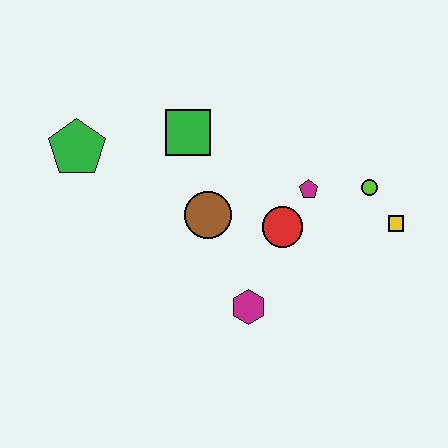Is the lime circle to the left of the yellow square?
Yes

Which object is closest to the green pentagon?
The green square is closest to the green pentagon.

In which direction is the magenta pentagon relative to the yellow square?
The magenta pentagon is to the left of the yellow square.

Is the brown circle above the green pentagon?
No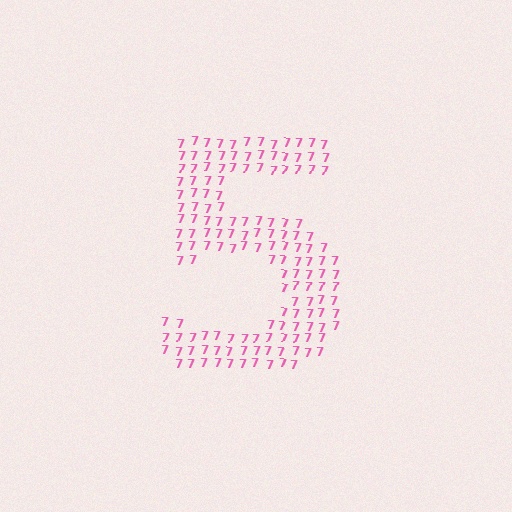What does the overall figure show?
The overall figure shows the digit 5.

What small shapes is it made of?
It is made of small digit 7's.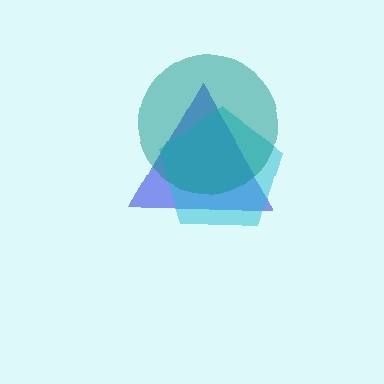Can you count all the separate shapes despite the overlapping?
Yes, there are 3 separate shapes.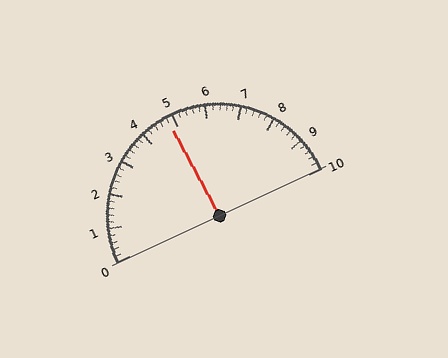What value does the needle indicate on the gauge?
The needle indicates approximately 4.8.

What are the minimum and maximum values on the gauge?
The gauge ranges from 0 to 10.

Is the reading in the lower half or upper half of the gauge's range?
The reading is in the lower half of the range (0 to 10).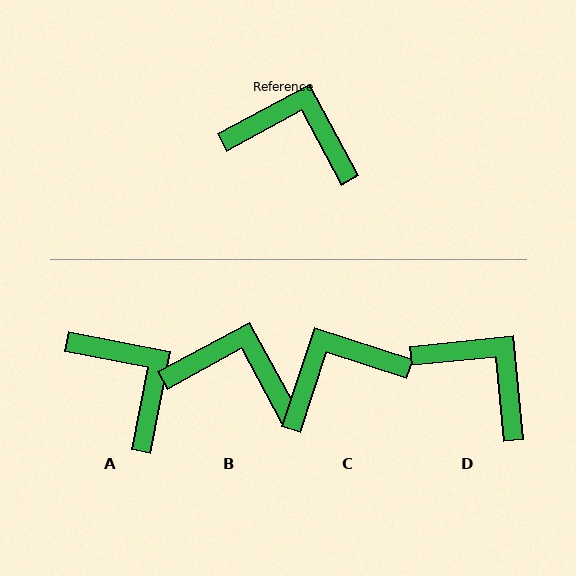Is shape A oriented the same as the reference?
No, it is off by about 39 degrees.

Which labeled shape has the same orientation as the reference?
B.